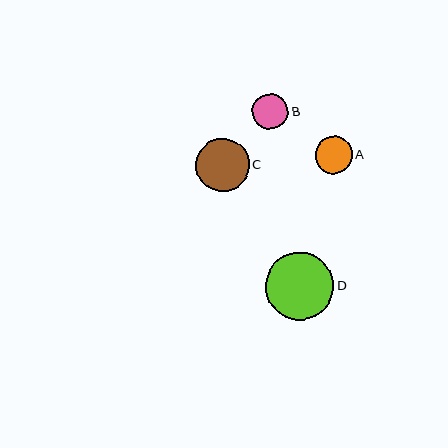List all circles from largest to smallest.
From largest to smallest: D, C, A, B.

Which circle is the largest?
Circle D is the largest with a size of approximately 68 pixels.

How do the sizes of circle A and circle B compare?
Circle A and circle B are approximately the same size.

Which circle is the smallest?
Circle B is the smallest with a size of approximately 36 pixels.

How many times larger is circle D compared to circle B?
Circle D is approximately 1.9 times the size of circle B.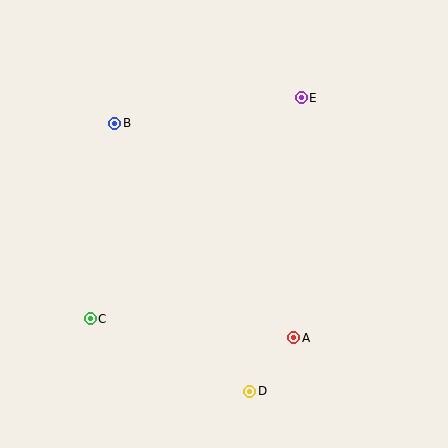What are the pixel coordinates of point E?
Point E is at (301, 98).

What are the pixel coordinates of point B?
Point B is at (115, 123).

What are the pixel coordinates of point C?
Point C is at (90, 319).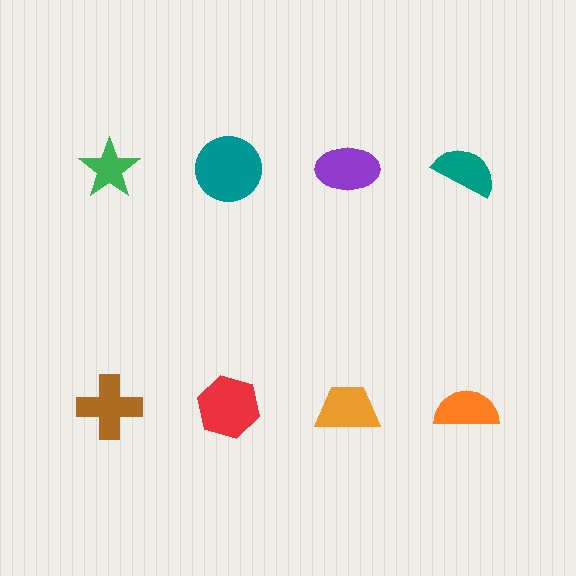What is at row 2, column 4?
An orange semicircle.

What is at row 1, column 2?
A teal circle.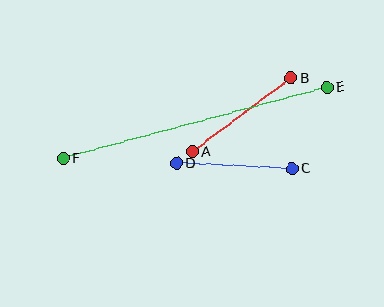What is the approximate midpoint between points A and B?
The midpoint is at approximately (242, 115) pixels.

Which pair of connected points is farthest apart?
Points E and F are farthest apart.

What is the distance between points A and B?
The distance is approximately 123 pixels.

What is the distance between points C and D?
The distance is approximately 115 pixels.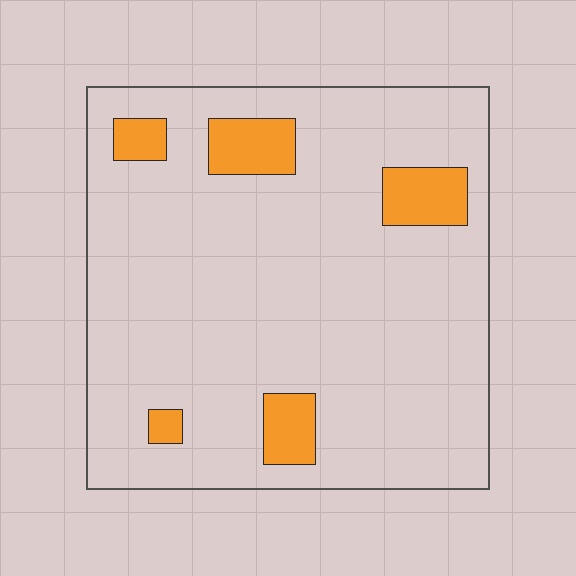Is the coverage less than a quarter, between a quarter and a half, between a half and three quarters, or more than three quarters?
Less than a quarter.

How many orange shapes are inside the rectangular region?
5.